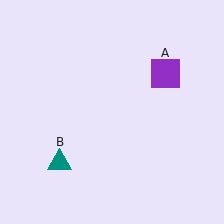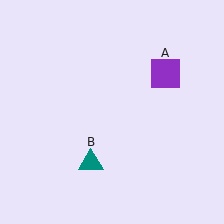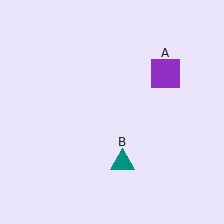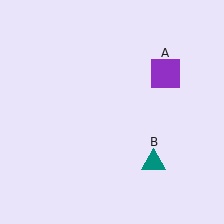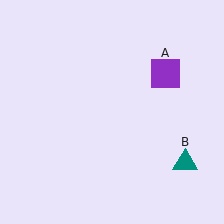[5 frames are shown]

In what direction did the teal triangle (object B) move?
The teal triangle (object B) moved right.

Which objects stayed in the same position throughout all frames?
Purple square (object A) remained stationary.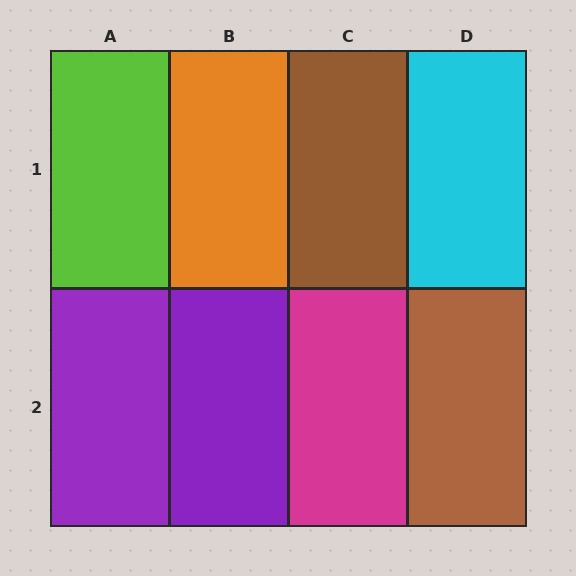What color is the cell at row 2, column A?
Purple.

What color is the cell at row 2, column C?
Magenta.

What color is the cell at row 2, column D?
Brown.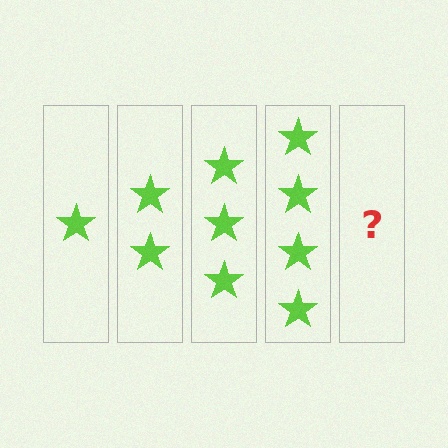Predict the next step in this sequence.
The next step is 5 stars.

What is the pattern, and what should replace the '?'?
The pattern is that each step adds one more star. The '?' should be 5 stars.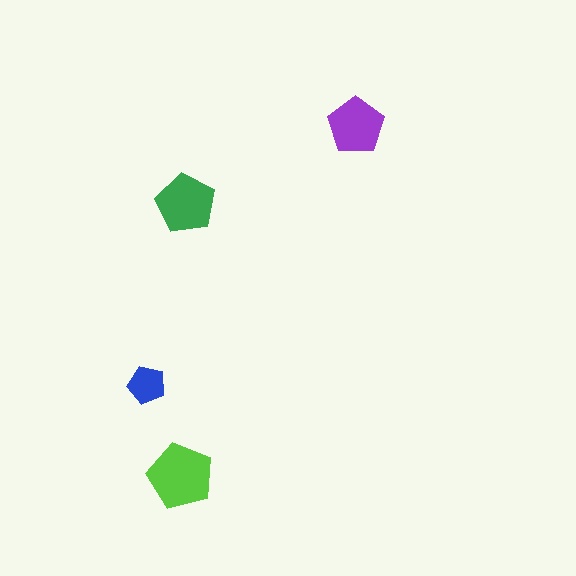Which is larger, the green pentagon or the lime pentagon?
The lime one.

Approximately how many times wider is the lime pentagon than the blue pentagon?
About 1.5 times wider.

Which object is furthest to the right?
The purple pentagon is rightmost.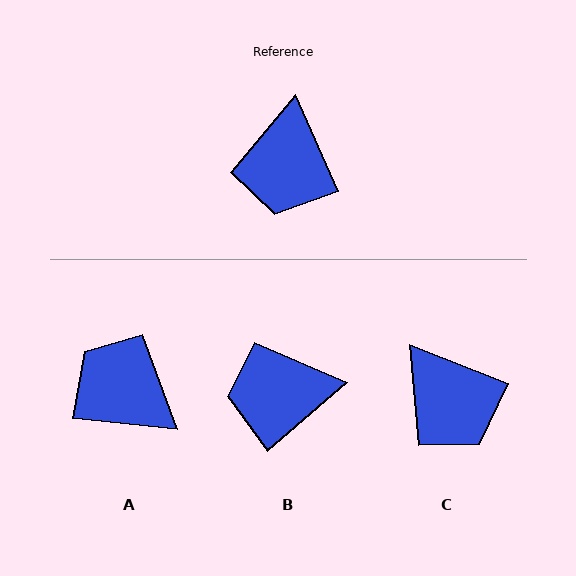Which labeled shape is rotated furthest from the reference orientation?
A, about 120 degrees away.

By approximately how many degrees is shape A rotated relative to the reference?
Approximately 120 degrees clockwise.